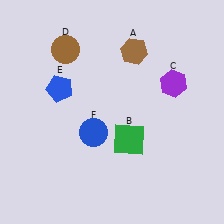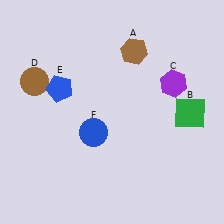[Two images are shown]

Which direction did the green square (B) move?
The green square (B) moved right.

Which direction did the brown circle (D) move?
The brown circle (D) moved left.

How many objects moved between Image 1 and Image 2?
2 objects moved between the two images.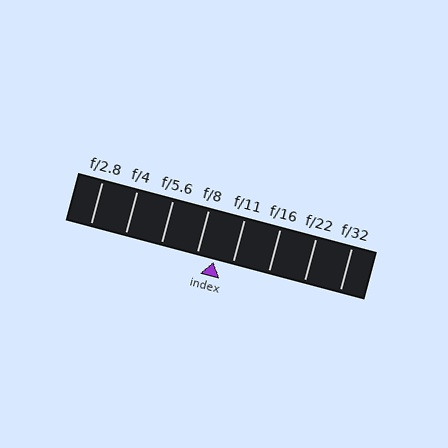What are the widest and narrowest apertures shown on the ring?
The widest aperture shown is f/2.8 and the narrowest is f/32.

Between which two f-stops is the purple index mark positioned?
The index mark is between f/8 and f/11.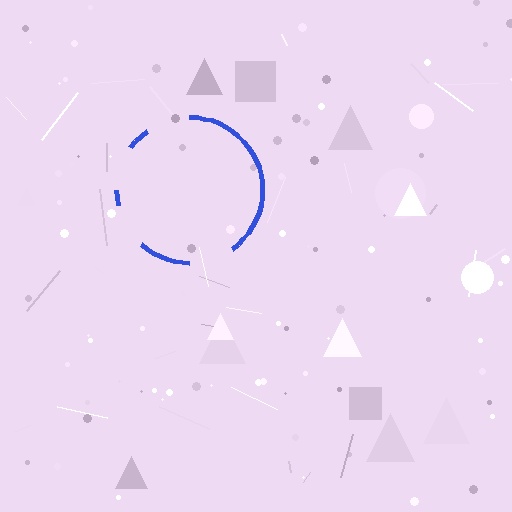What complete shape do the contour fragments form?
The contour fragments form a circle.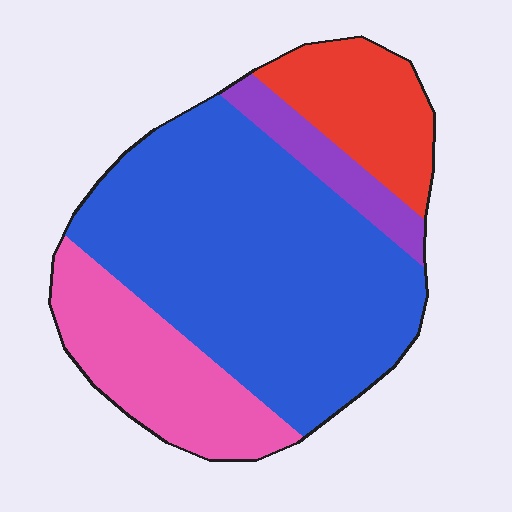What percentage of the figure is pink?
Pink covers 20% of the figure.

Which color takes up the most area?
Blue, at roughly 55%.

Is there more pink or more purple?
Pink.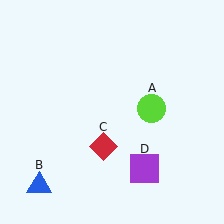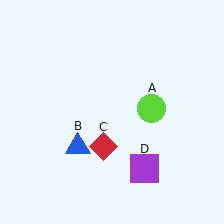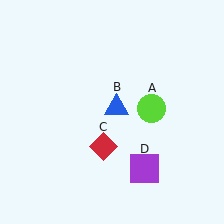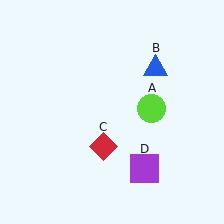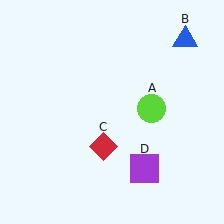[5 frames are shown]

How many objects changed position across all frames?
1 object changed position: blue triangle (object B).